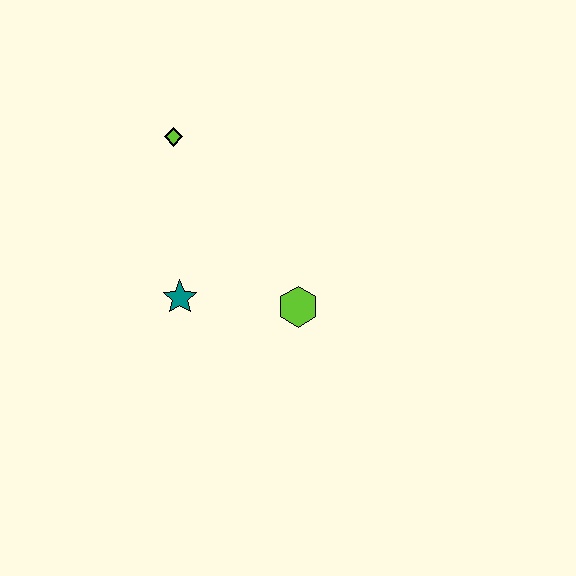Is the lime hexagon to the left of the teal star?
No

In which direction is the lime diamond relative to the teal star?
The lime diamond is above the teal star.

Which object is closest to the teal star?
The lime hexagon is closest to the teal star.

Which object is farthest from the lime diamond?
The lime hexagon is farthest from the lime diamond.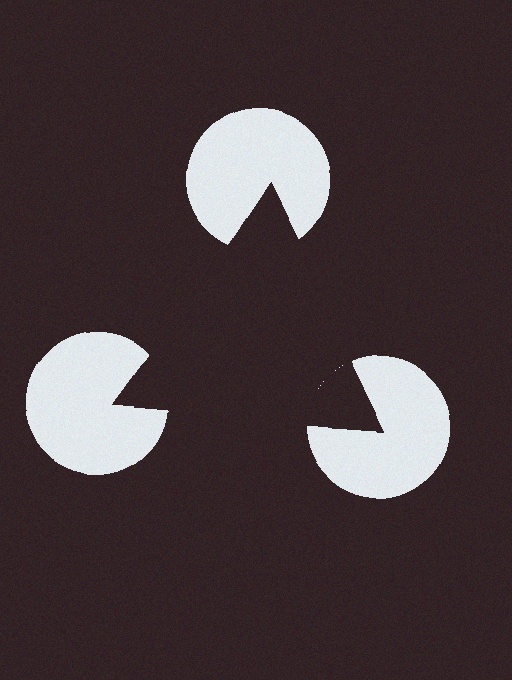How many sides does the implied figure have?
3 sides.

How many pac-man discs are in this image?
There are 3 — one at each vertex of the illusory triangle.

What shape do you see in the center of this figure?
An illusory triangle — its edges are inferred from the aligned wedge cuts in the pac-man discs, not physically drawn.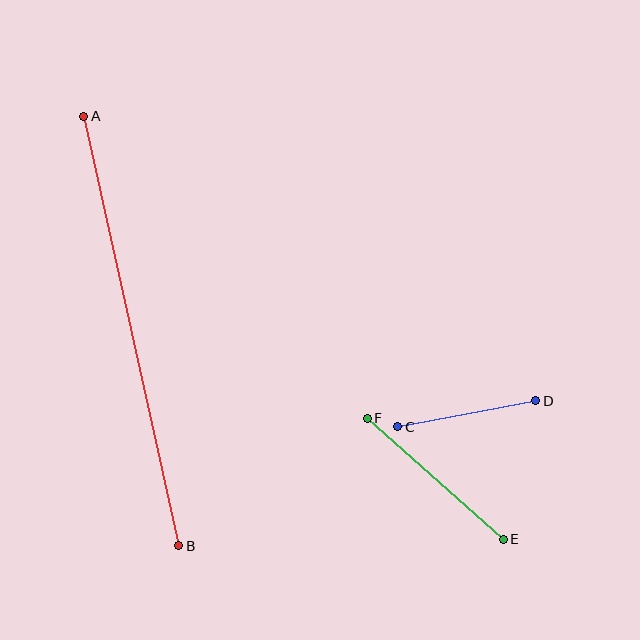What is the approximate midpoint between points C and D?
The midpoint is at approximately (467, 414) pixels.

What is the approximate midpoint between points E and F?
The midpoint is at approximately (435, 479) pixels.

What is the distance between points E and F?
The distance is approximately 182 pixels.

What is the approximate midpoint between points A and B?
The midpoint is at approximately (131, 331) pixels.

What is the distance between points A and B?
The distance is approximately 440 pixels.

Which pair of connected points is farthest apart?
Points A and B are farthest apart.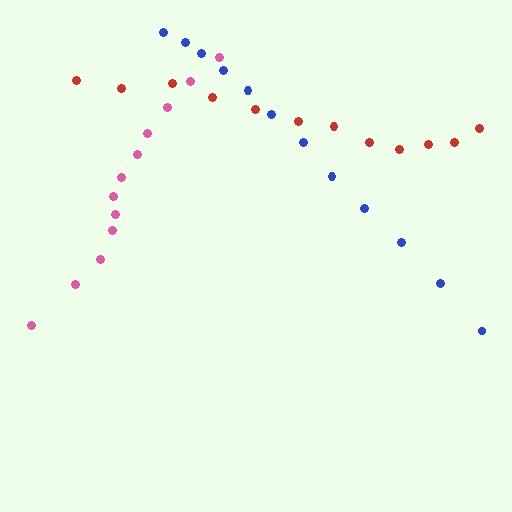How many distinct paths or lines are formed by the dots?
There are 3 distinct paths.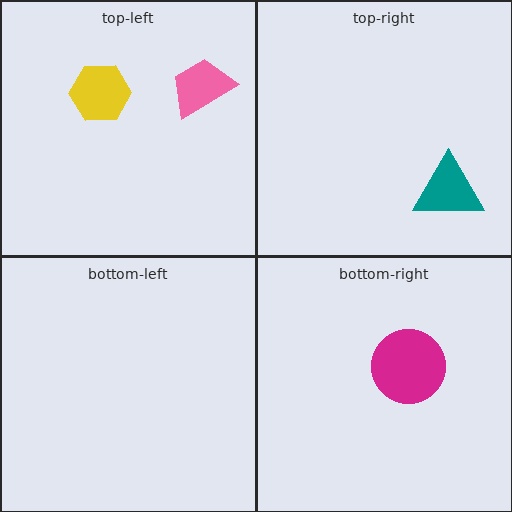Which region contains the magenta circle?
The bottom-right region.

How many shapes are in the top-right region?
1.